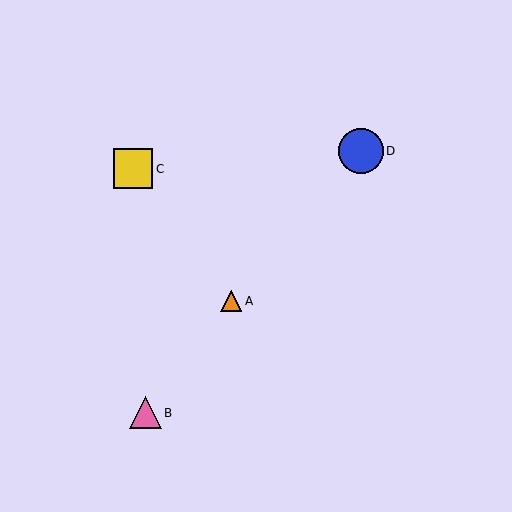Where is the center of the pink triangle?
The center of the pink triangle is at (145, 413).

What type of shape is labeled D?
Shape D is a blue circle.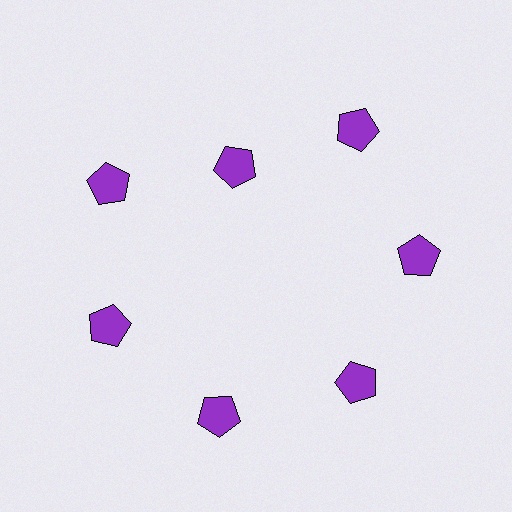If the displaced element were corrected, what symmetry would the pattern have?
It would have 7-fold rotational symmetry — the pattern would map onto itself every 51 degrees.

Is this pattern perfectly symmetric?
No. The 7 purple pentagons are arranged in a ring, but one element near the 12 o'clock position is pulled inward toward the center, breaking the 7-fold rotational symmetry.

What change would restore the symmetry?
The symmetry would be restored by moving it outward, back onto the ring so that all 7 pentagons sit at equal angles and equal distance from the center.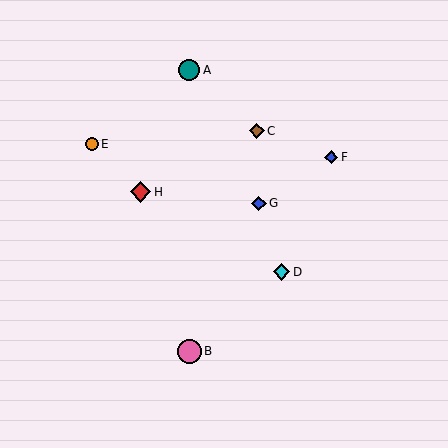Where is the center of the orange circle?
The center of the orange circle is at (92, 144).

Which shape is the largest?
The pink circle (labeled B) is the largest.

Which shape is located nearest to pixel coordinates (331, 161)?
The blue diamond (labeled F) at (331, 157) is nearest to that location.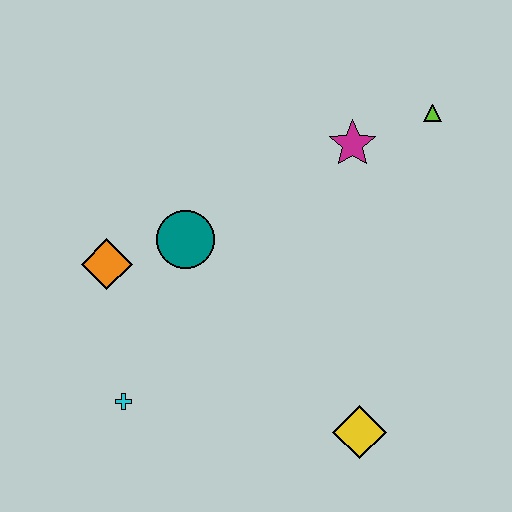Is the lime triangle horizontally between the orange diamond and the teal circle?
No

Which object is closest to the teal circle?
The orange diamond is closest to the teal circle.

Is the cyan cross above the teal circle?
No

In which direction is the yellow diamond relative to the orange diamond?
The yellow diamond is to the right of the orange diamond.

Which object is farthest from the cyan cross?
The lime triangle is farthest from the cyan cross.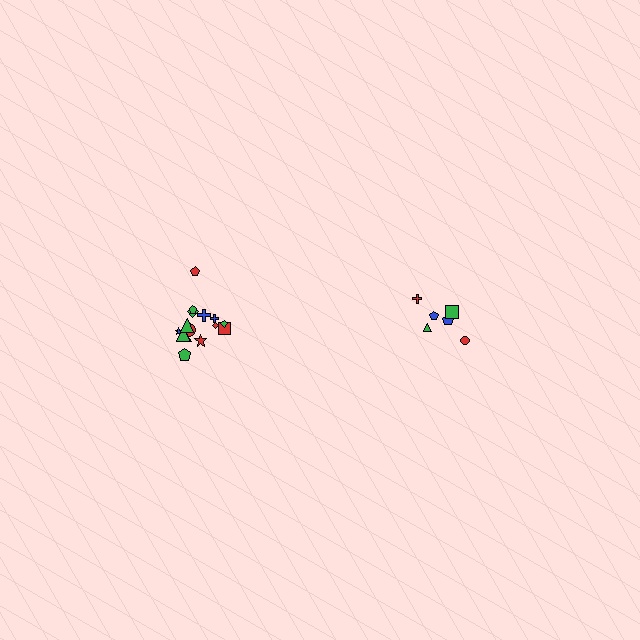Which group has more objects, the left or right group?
The left group.